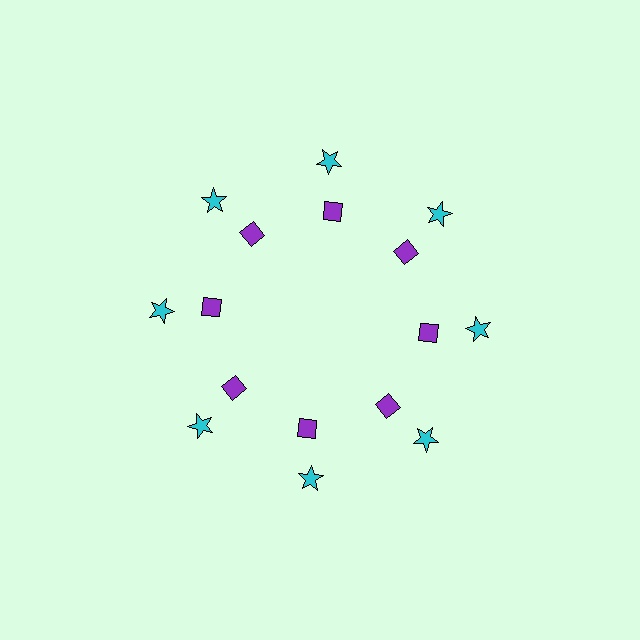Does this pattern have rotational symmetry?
Yes, this pattern has 8-fold rotational symmetry. It looks the same after rotating 45 degrees around the center.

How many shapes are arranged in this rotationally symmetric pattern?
There are 16 shapes, arranged in 8 groups of 2.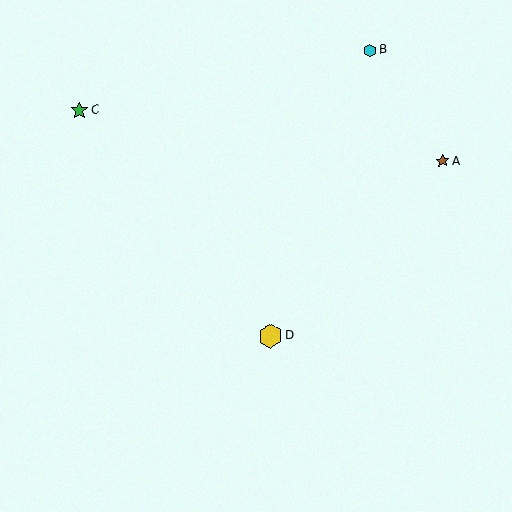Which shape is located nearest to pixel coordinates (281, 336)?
The yellow hexagon (labeled D) at (270, 336) is nearest to that location.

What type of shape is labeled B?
Shape B is a cyan hexagon.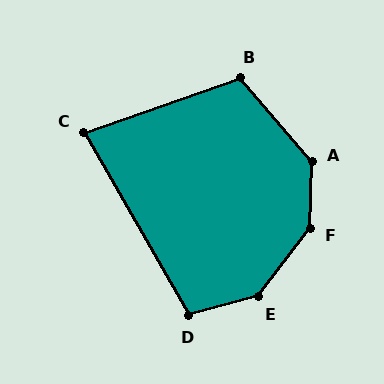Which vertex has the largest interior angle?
F, at approximately 144 degrees.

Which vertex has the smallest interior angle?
C, at approximately 79 degrees.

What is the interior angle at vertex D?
Approximately 104 degrees (obtuse).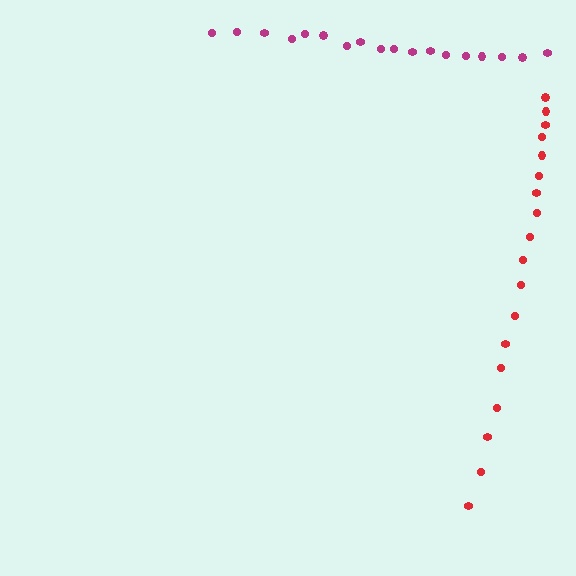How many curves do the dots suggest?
There are 2 distinct paths.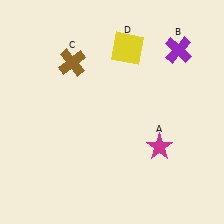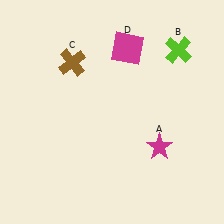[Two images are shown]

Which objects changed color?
B changed from purple to lime. D changed from yellow to magenta.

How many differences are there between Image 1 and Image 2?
There are 2 differences between the two images.